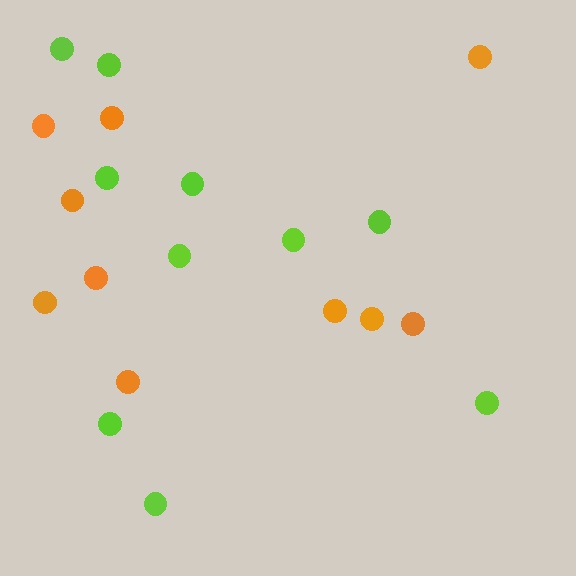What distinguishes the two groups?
There are 2 groups: one group of lime circles (10) and one group of orange circles (10).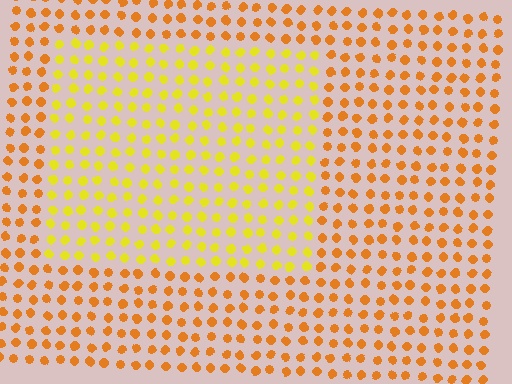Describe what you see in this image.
The image is filled with small orange elements in a uniform arrangement. A rectangle-shaped region is visible where the elements are tinted to a slightly different hue, forming a subtle color boundary.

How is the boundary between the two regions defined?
The boundary is defined purely by a slight shift in hue (about 31 degrees). Spacing, size, and orientation are identical on both sides.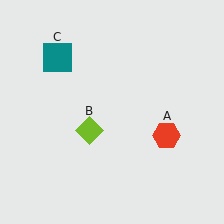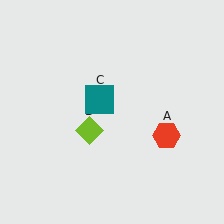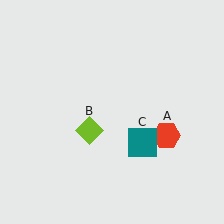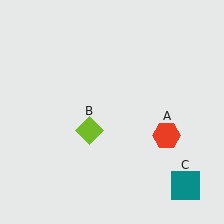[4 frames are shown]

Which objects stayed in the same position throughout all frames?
Red hexagon (object A) and lime diamond (object B) remained stationary.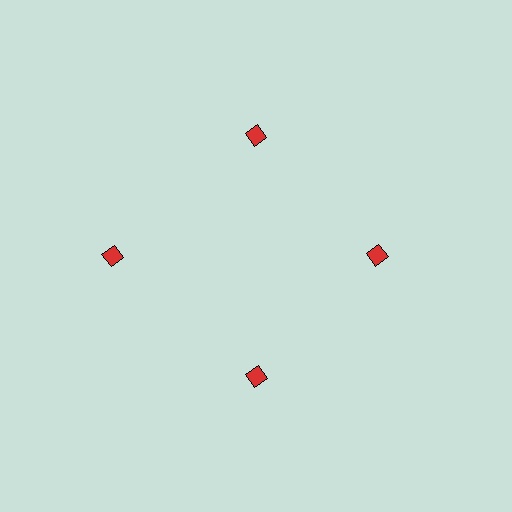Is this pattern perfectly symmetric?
No. The 4 red diamonds are arranged in a ring, but one element near the 9 o'clock position is pushed outward from the center, breaking the 4-fold rotational symmetry.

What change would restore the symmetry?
The symmetry would be restored by moving it inward, back onto the ring so that all 4 diamonds sit at equal angles and equal distance from the center.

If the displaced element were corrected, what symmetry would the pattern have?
It would have 4-fold rotational symmetry — the pattern would map onto itself every 90 degrees.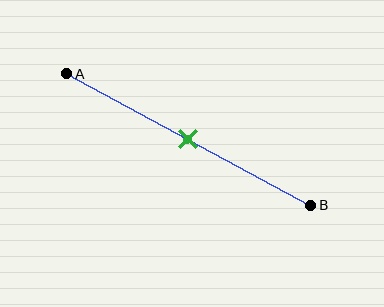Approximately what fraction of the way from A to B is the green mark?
The green mark is approximately 50% of the way from A to B.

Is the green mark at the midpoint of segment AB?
Yes, the mark is approximately at the midpoint.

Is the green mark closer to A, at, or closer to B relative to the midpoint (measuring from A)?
The green mark is approximately at the midpoint of segment AB.